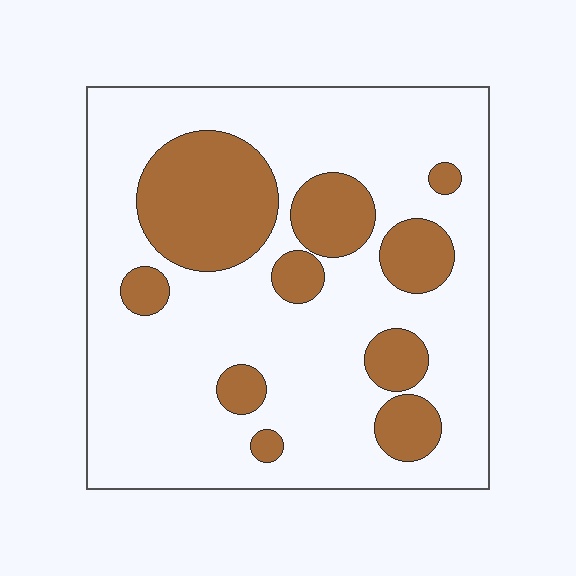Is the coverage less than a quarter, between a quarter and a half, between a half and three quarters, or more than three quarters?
Between a quarter and a half.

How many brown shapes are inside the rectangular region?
10.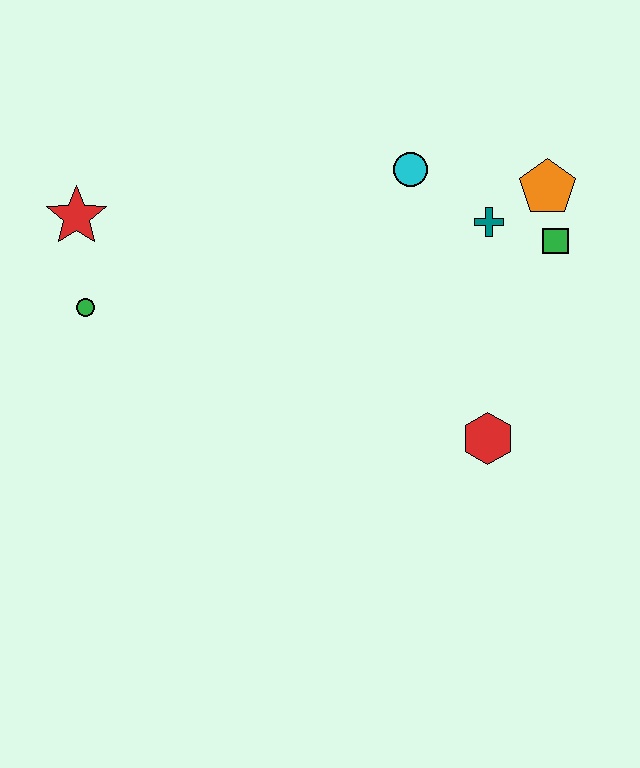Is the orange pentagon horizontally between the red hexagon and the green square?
Yes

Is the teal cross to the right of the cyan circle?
Yes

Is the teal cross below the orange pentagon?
Yes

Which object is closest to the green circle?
The red star is closest to the green circle.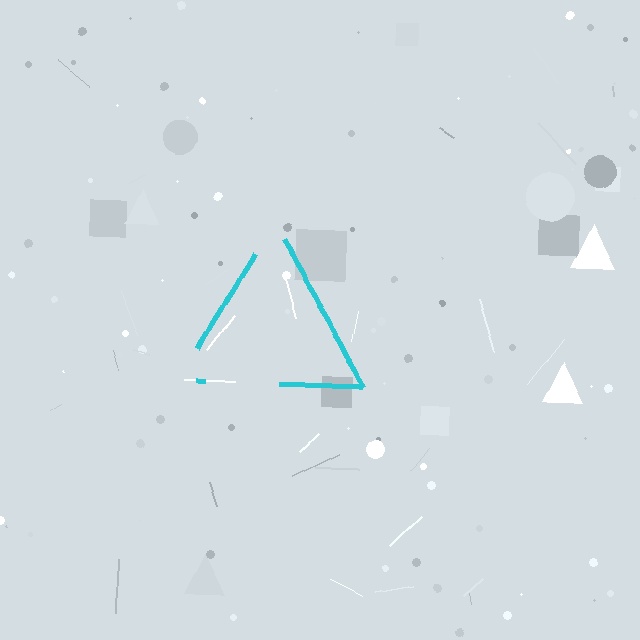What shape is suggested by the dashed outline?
The dashed outline suggests a triangle.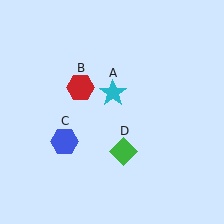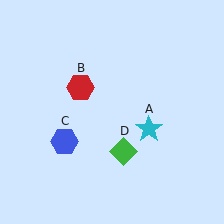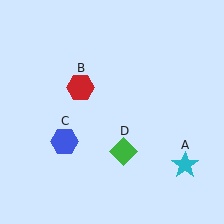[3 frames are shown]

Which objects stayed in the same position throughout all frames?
Red hexagon (object B) and blue hexagon (object C) and green diamond (object D) remained stationary.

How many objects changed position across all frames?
1 object changed position: cyan star (object A).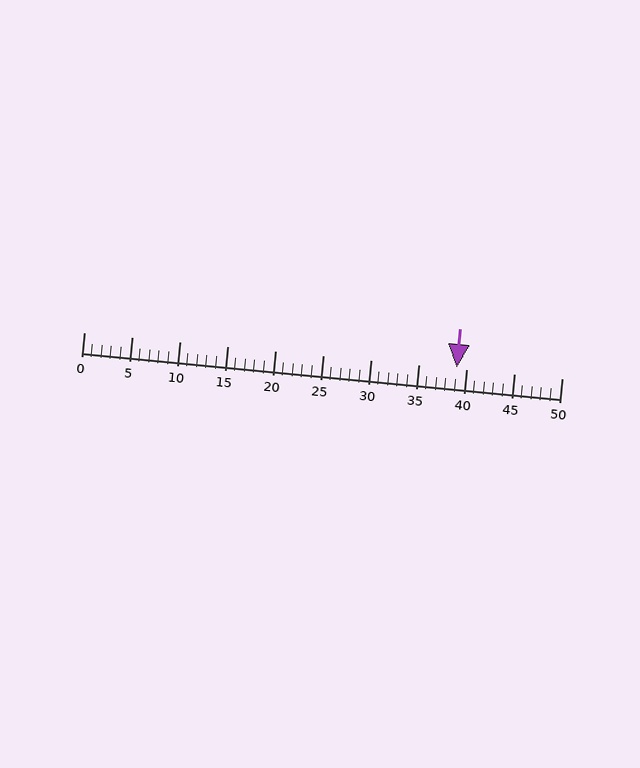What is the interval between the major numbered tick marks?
The major tick marks are spaced 5 units apart.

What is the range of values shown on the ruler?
The ruler shows values from 0 to 50.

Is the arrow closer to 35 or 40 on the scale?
The arrow is closer to 40.